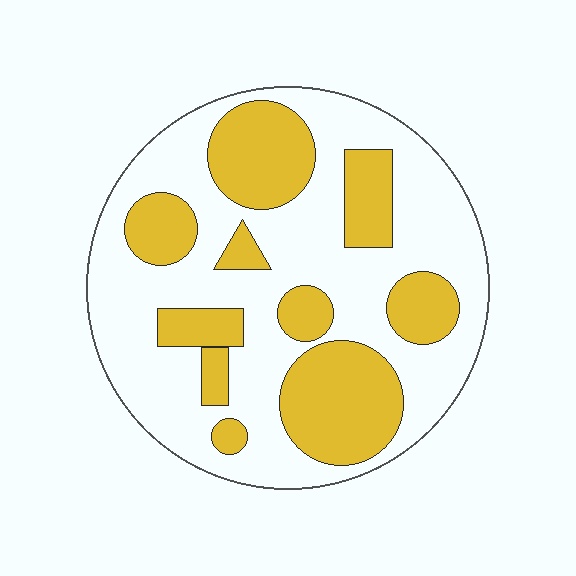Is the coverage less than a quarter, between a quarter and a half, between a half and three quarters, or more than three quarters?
Between a quarter and a half.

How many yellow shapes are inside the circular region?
10.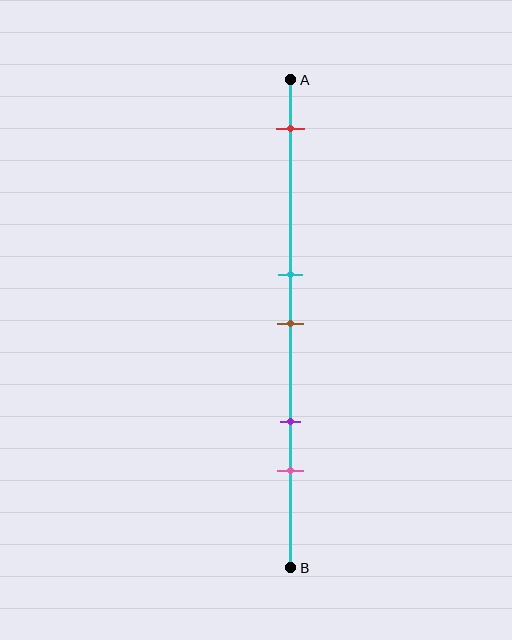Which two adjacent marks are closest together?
The cyan and brown marks are the closest adjacent pair.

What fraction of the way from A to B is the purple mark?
The purple mark is approximately 70% (0.7) of the way from A to B.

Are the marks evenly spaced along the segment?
No, the marks are not evenly spaced.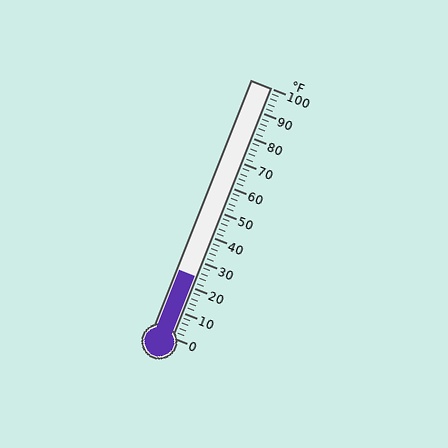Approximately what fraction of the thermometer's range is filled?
The thermometer is filled to approximately 25% of its range.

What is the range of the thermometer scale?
The thermometer scale ranges from 0°F to 100°F.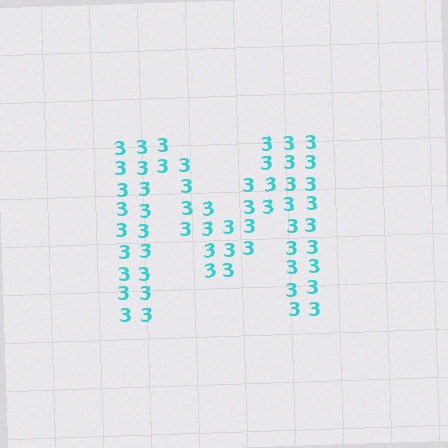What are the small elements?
The small elements are digit 3's.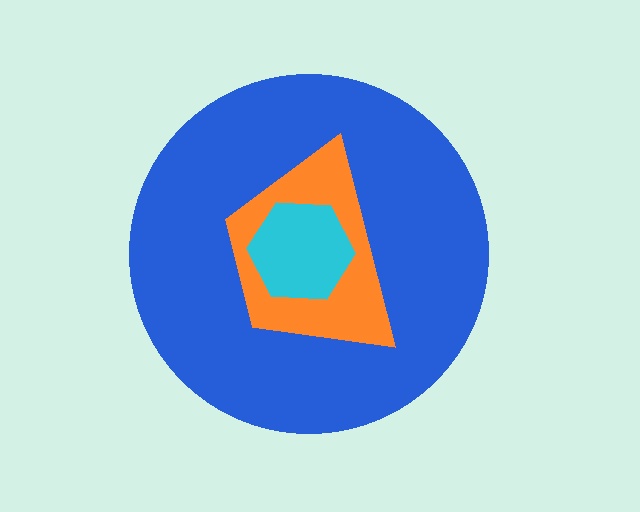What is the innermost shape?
The cyan hexagon.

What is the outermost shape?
The blue circle.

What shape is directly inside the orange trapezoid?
The cyan hexagon.